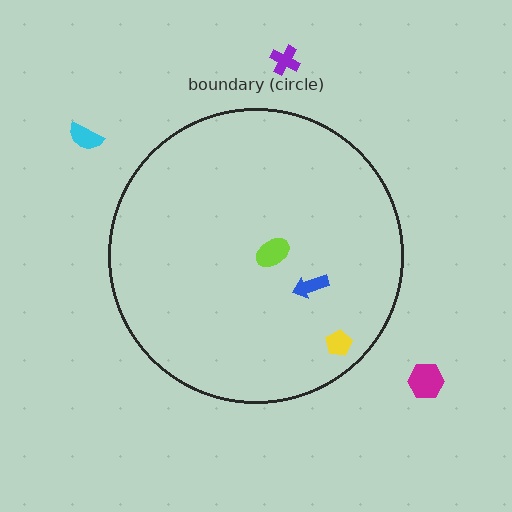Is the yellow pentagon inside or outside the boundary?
Inside.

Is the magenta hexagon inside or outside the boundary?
Outside.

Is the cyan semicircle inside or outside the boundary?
Outside.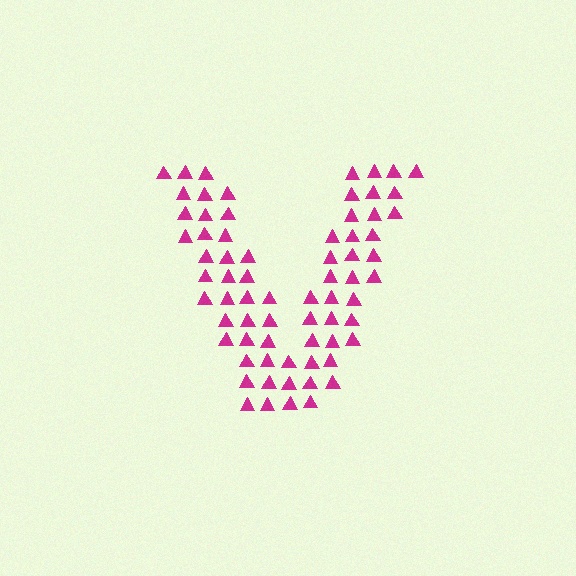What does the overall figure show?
The overall figure shows the letter V.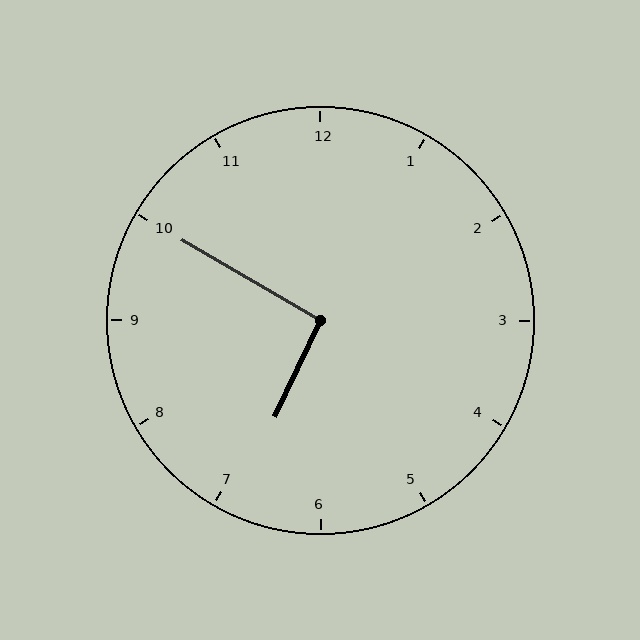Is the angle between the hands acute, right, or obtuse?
It is right.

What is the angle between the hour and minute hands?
Approximately 95 degrees.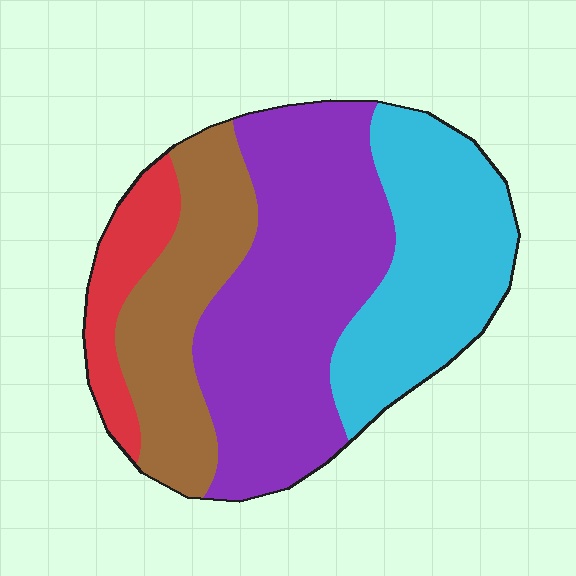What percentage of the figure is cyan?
Cyan covers around 30% of the figure.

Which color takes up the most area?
Purple, at roughly 40%.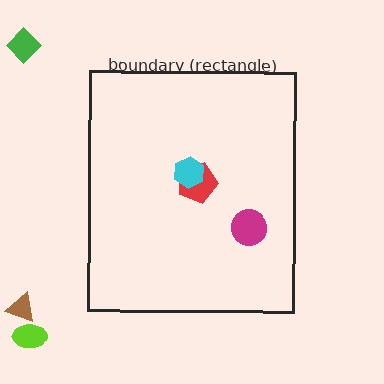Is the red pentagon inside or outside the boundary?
Inside.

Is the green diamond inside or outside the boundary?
Outside.